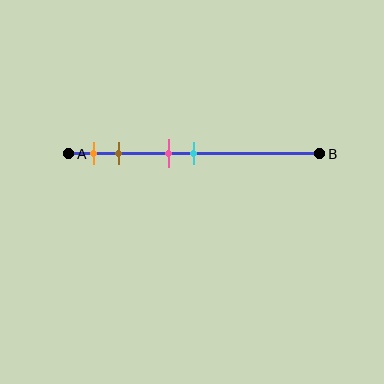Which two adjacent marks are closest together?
The pink and cyan marks are the closest adjacent pair.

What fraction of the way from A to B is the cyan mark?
The cyan mark is approximately 50% (0.5) of the way from A to B.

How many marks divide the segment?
There are 4 marks dividing the segment.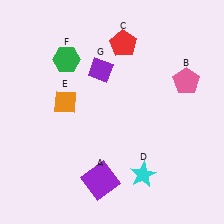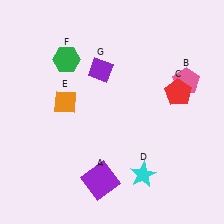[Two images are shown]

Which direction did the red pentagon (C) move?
The red pentagon (C) moved right.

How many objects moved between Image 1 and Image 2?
1 object moved between the two images.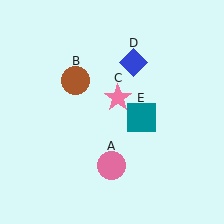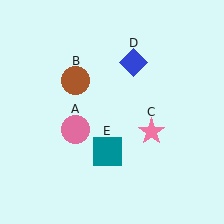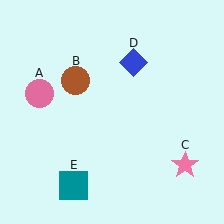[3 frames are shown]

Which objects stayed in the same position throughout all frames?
Brown circle (object B) and blue diamond (object D) remained stationary.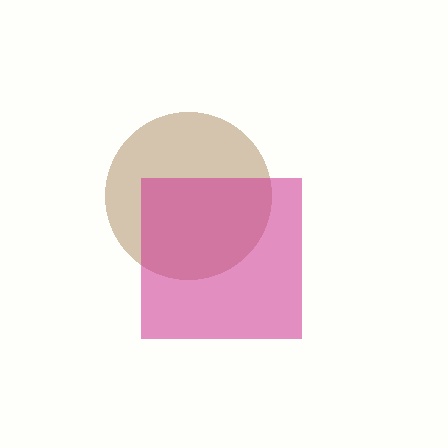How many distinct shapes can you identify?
There are 2 distinct shapes: a brown circle, a magenta square.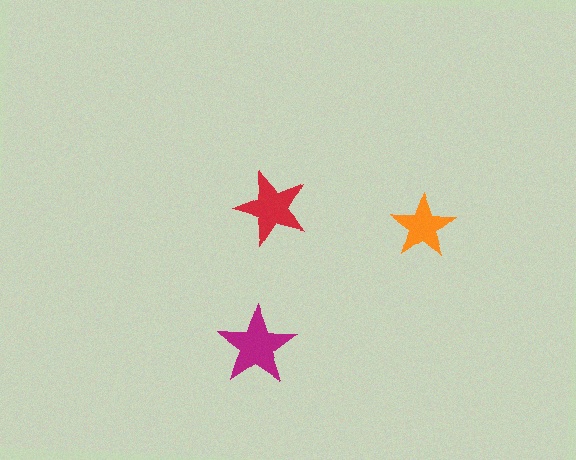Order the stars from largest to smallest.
the magenta one, the red one, the orange one.